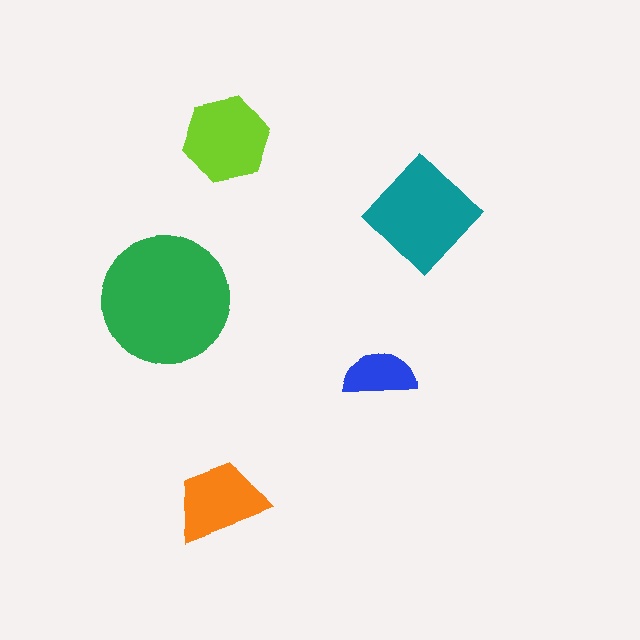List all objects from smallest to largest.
The blue semicircle, the orange trapezoid, the lime hexagon, the teal diamond, the green circle.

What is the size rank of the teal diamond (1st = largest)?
2nd.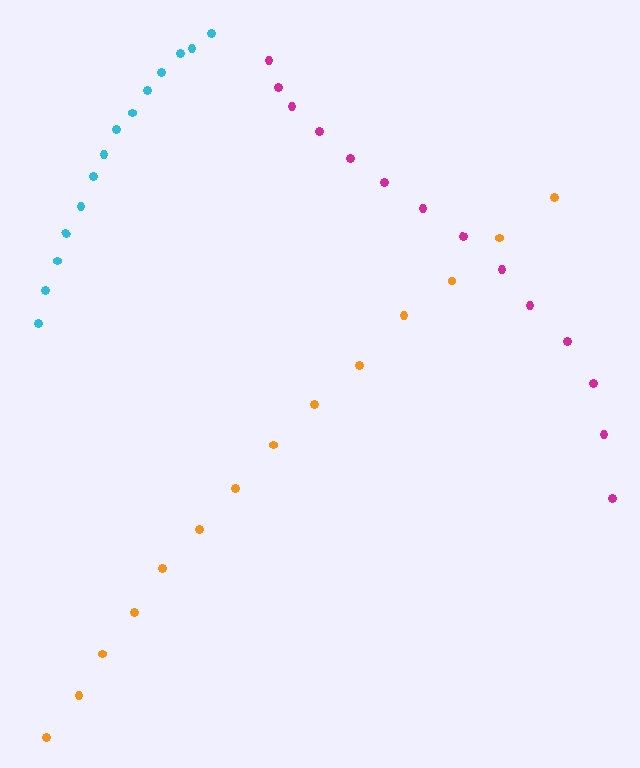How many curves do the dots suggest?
There are 3 distinct paths.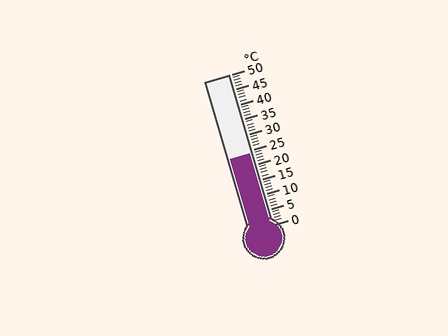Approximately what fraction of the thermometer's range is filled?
The thermometer is filled to approximately 50% of its range.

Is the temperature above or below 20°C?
The temperature is above 20°C.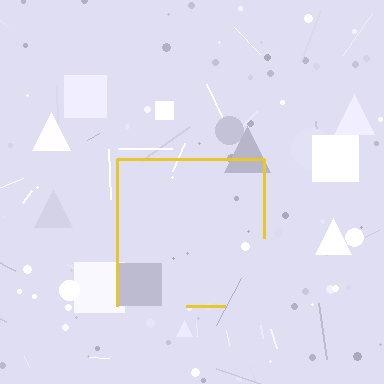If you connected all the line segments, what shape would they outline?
They would outline a square.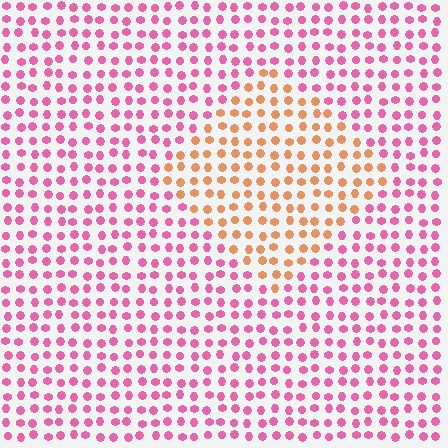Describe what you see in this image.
The image is filled with small pink elements in a uniform arrangement. A diamond-shaped region is visible where the elements are tinted to a slightly different hue, forming a subtle color boundary.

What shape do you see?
I see a diamond.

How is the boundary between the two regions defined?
The boundary is defined purely by a slight shift in hue (about 55 degrees). Spacing, size, and orientation are identical on both sides.